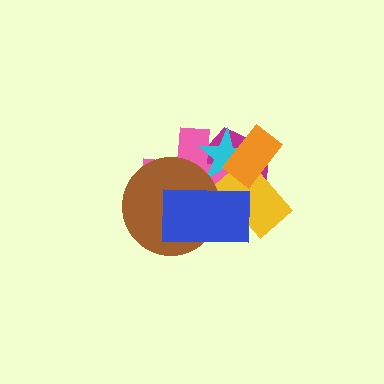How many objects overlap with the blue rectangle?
5 objects overlap with the blue rectangle.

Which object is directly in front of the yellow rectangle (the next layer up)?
The cyan star is directly in front of the yellow rectangle.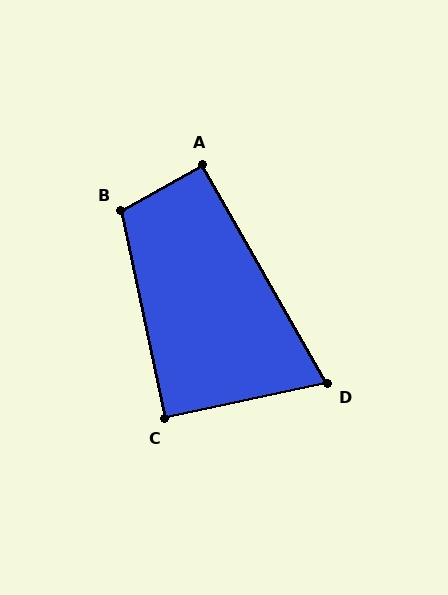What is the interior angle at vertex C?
Approximately 90 degrees (approximately right).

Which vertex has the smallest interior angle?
D, at approximately 72 degrees.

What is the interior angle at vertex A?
Approximately 90 degrees (approximately right).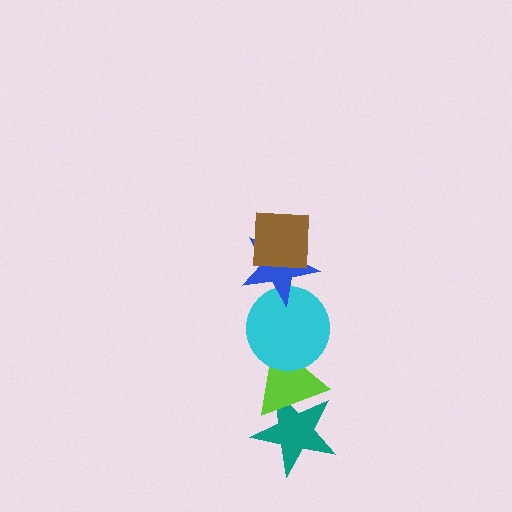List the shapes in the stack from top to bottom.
From top to bottom: the brown square, the blue star, the cyan circle, the lime triangle, the teal star.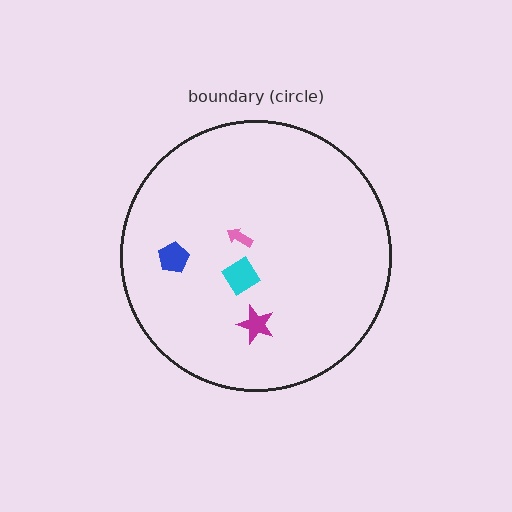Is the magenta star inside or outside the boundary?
Inside.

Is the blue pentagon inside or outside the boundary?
Inside.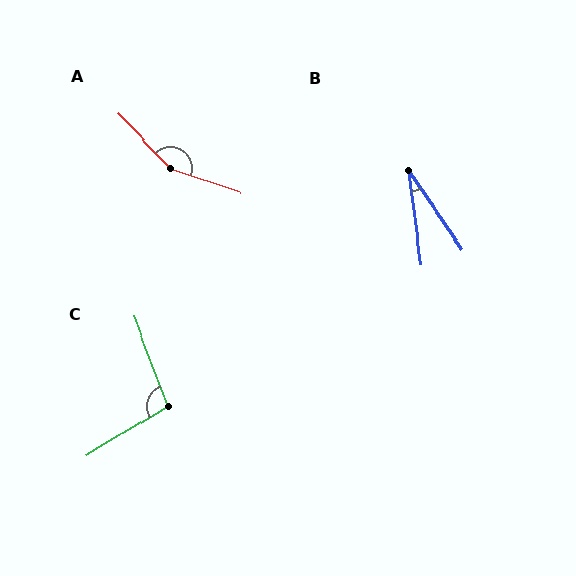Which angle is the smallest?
B, at approximately 27 degrees.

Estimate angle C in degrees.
Approximately 100 degrees.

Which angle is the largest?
A, at approximately 153 degrees.